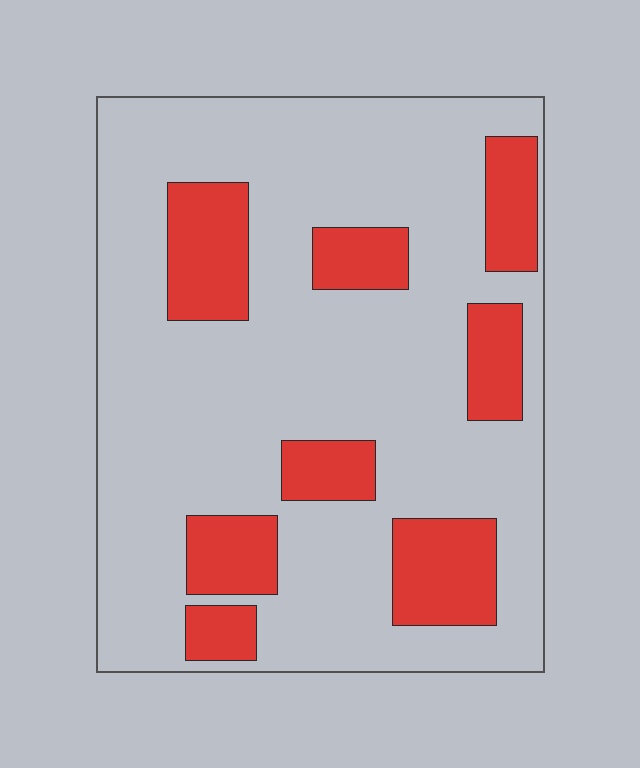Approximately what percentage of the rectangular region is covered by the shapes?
Approximately 25%.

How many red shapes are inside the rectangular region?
8.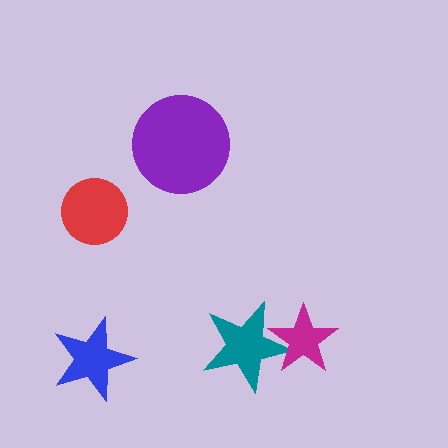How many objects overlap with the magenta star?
1 object overlaps with the magenta star.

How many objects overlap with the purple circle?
0 objects overlap with the purple circle.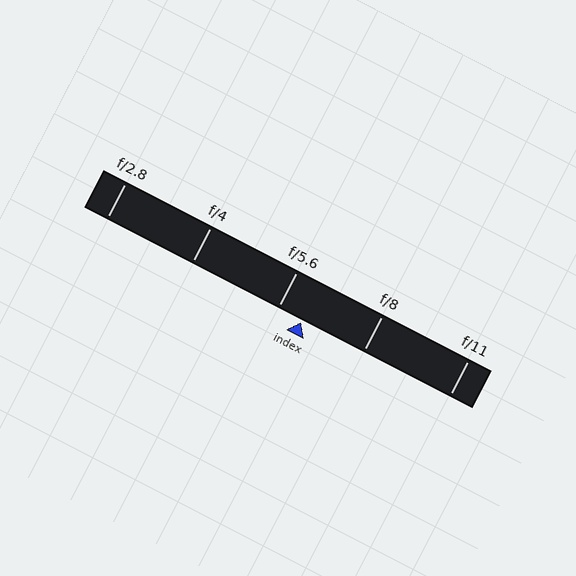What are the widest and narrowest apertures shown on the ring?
The widest aperture shown is f/2.8 and the narrowest is f/11.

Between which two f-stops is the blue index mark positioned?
The index mark is between f/5.6 and f/8.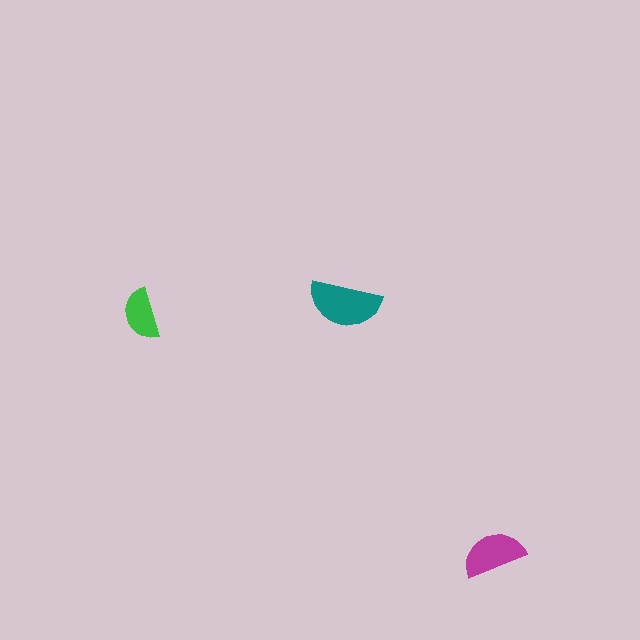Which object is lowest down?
The magenta semicircle is bottommost.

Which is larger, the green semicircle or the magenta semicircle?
The magenta one.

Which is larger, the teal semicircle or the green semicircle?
The teal one.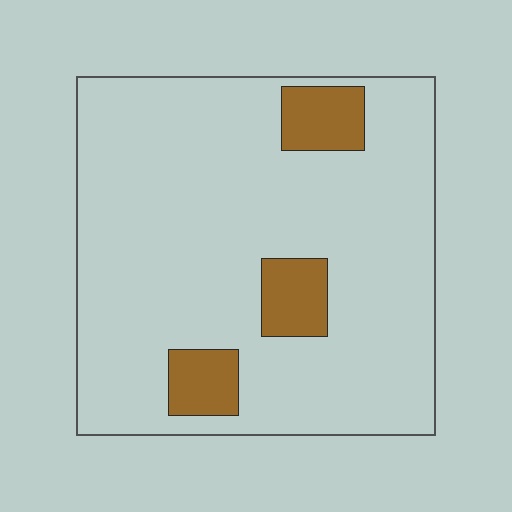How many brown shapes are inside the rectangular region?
3.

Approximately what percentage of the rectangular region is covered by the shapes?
Approximately 10%.